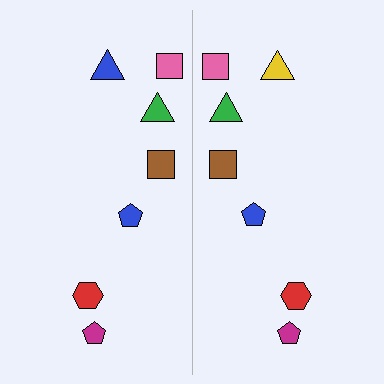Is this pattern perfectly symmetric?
No, the pattern is not perfectly symmetric. The yellow triangle on the right side breaks the symmetry — its mirror counterpart is blue.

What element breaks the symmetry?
The yellow triangle on the right side breaks the symmetry — its mirror counterpart is blue.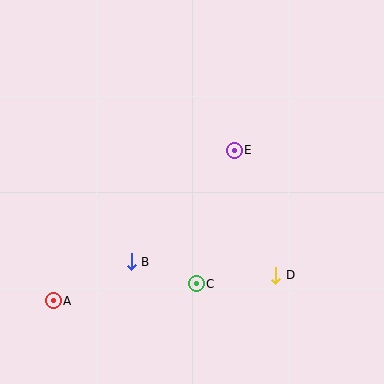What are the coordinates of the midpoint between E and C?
The midpoint between E and C is at (215, 217).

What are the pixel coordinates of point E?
Point E is at (234, 150).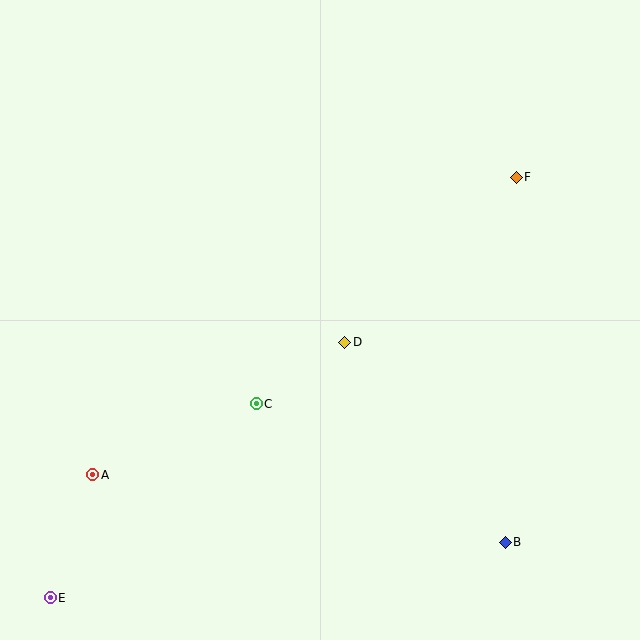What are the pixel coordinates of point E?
Point E is at (50, 598).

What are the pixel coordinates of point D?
Point D is at (345, 342).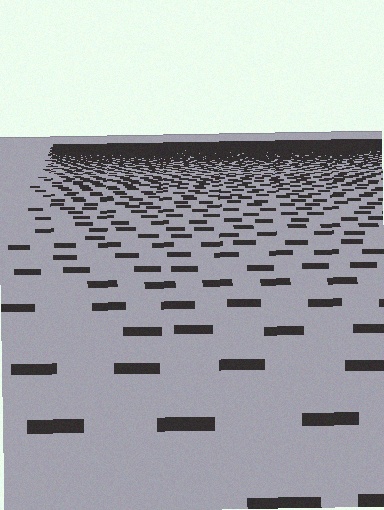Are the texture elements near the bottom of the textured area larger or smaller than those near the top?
Larger. Near the bottom, elements are closer to the viewer and appear at a bigger on-screen size.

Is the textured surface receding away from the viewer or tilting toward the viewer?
The surface is receding away from the viewer. Texture elements get smaller and denser toward the top.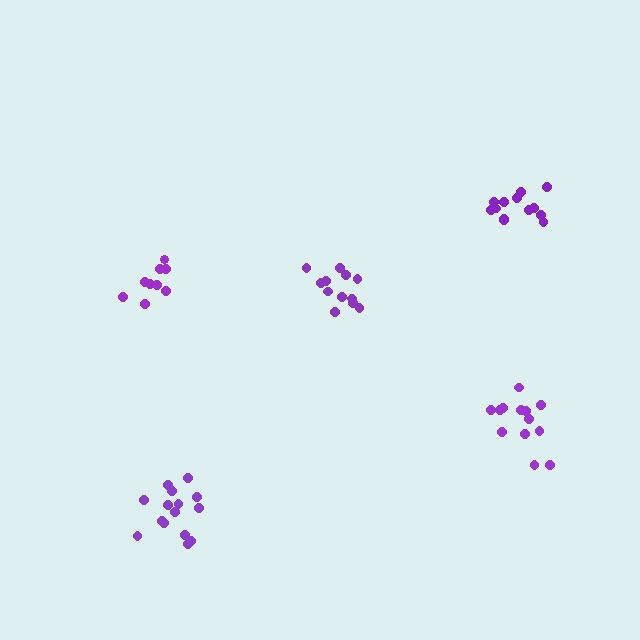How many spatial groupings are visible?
There are 5 spatial groupings.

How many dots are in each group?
Group 1: 13 dots, Group 2: 12 dots, Group 3: 9 dots, Group 4: 13 dots, Group 5: 15 dots (62 total).